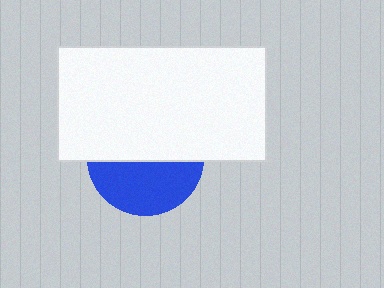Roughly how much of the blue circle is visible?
About half of it is visible (roughly 46%).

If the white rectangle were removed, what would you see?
You would see the complete blue circle.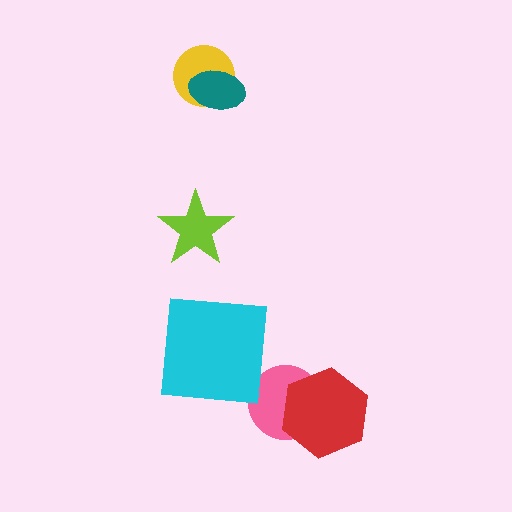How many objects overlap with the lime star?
0 objects overlap with the lime star.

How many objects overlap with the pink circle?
1 object overlaps with the pink circle.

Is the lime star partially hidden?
No, no other shape covers it.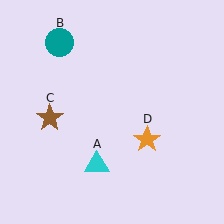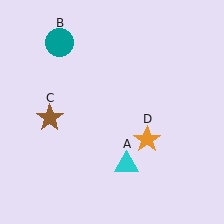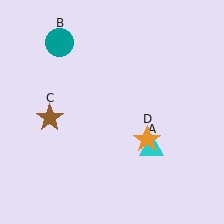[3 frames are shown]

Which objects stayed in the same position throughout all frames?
Teal circle (object B) and brown star (object C) and orange star (object D) remained stationary.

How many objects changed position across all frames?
1 object changed position: cyan triangle (object A).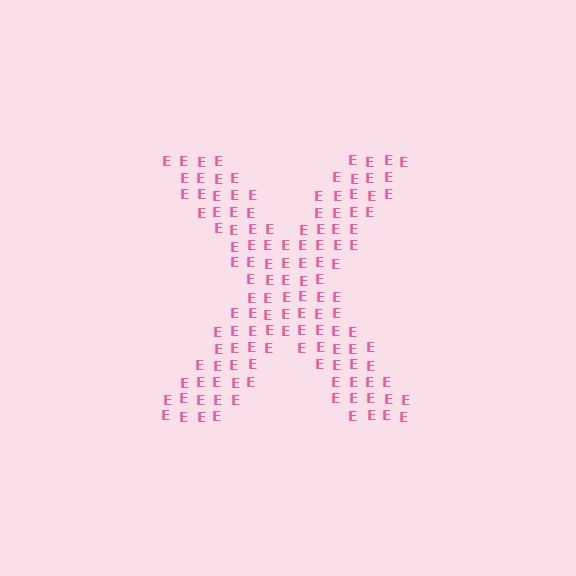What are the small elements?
The small elements are letter E's.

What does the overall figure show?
The overall figure shows the letter X.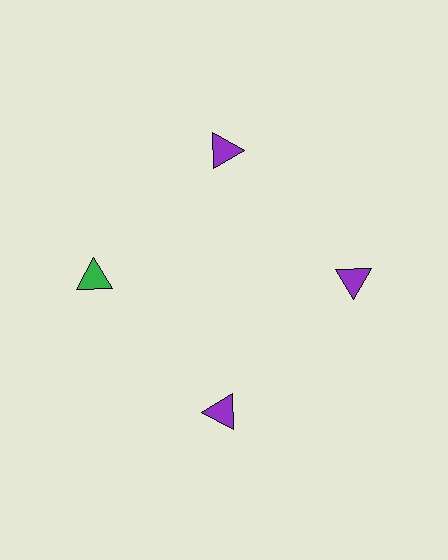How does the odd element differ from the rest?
It has a different color: green instead of purple.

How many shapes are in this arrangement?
There are 4 shapes arranged in a ring pattern.